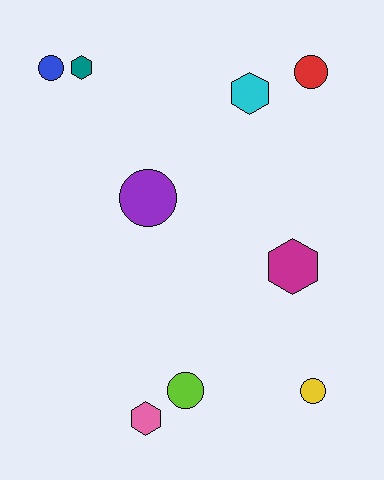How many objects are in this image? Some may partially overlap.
There are 9 objects.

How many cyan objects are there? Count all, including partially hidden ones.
There is 1 cyan object.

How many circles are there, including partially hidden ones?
There are 5 circles.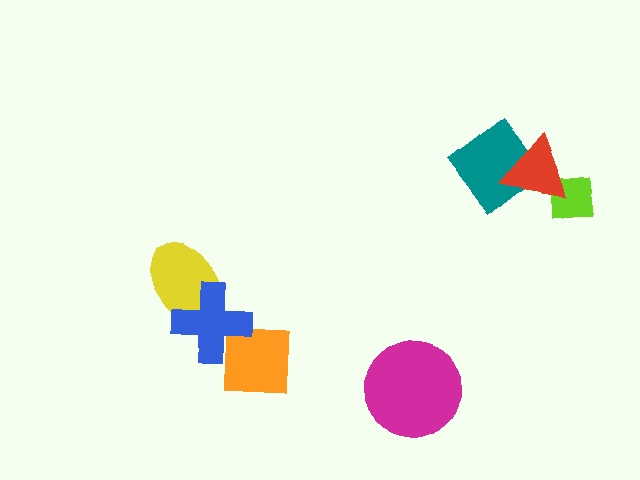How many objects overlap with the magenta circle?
0 objects overlap with the magenta circle.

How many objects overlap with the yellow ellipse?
1 object overlaps with the yellow ellipse.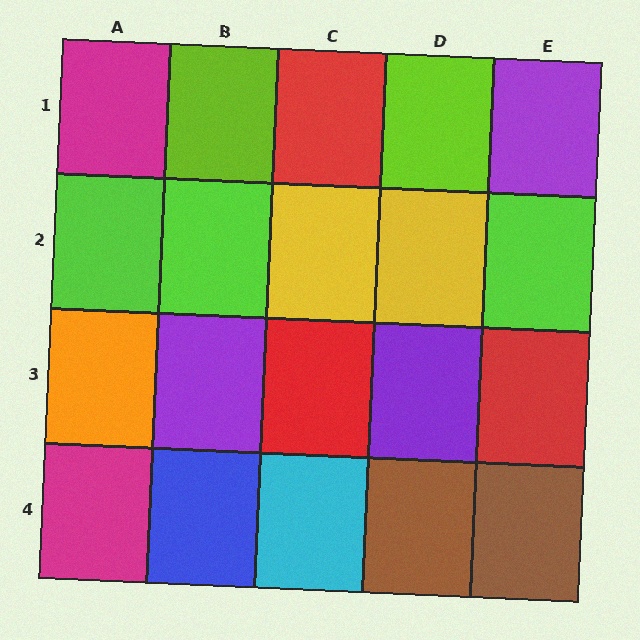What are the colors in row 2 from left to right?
Lime, lime, yellow, yellow, lime.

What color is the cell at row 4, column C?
Cyan.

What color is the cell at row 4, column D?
Brown.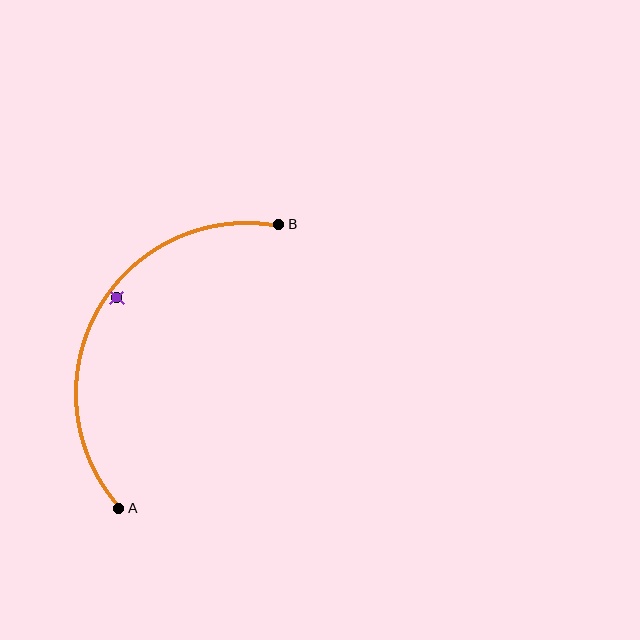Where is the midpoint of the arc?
The arc midpoint is the point on the curve farthest from the straight line joining A and B. It sits to the left of that line.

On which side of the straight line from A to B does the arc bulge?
The arc bulges to the left of the straight line connecting A and B.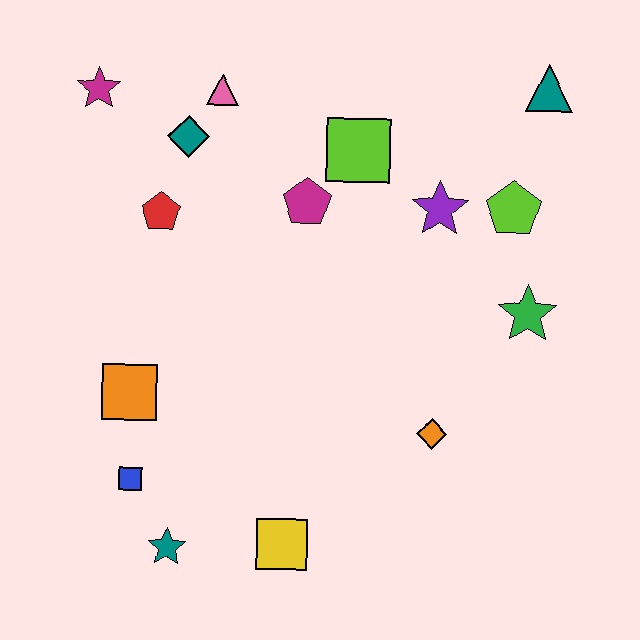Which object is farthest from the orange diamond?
The magenta star is farthest from the orange diamond.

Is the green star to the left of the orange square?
No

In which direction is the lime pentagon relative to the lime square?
The lime pentagon is to the right of the lime square.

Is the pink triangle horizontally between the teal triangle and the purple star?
No